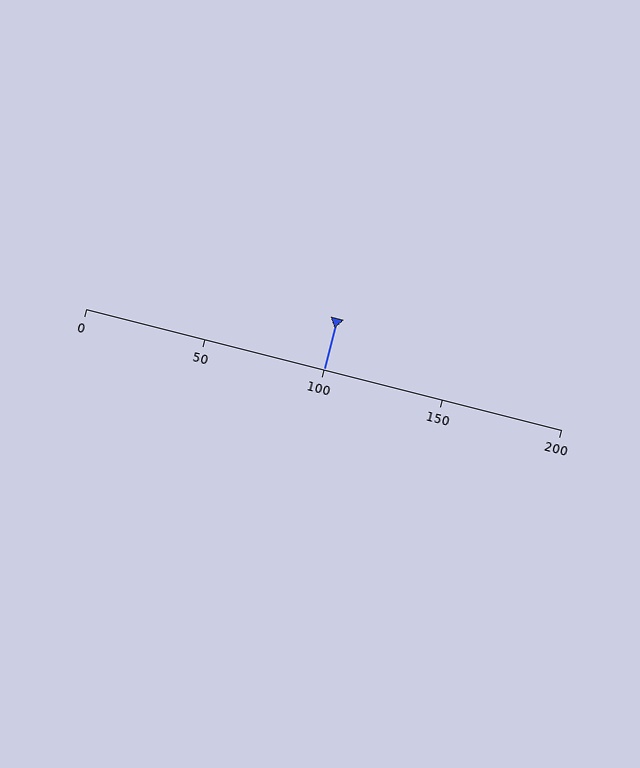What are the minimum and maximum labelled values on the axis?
The axis runs from 0 to 200.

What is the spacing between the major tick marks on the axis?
The major ticks are spaced 50 apart.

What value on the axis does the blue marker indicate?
The marker indicates approximately 100.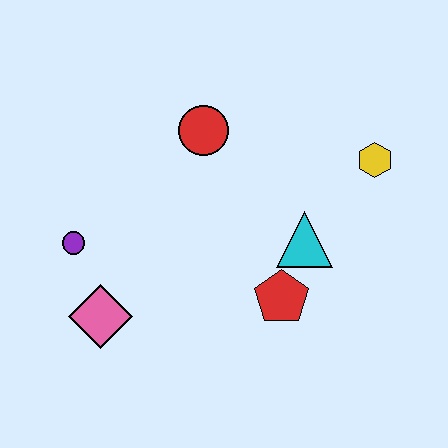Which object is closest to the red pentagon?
The cyan triangle is closest to the red pentagon.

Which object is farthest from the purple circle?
The yellow hexagon is farthest from the purple circle.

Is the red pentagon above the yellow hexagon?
No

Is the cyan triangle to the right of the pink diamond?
Yes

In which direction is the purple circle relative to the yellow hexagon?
The purple circle is to the left of the yellow hexagon.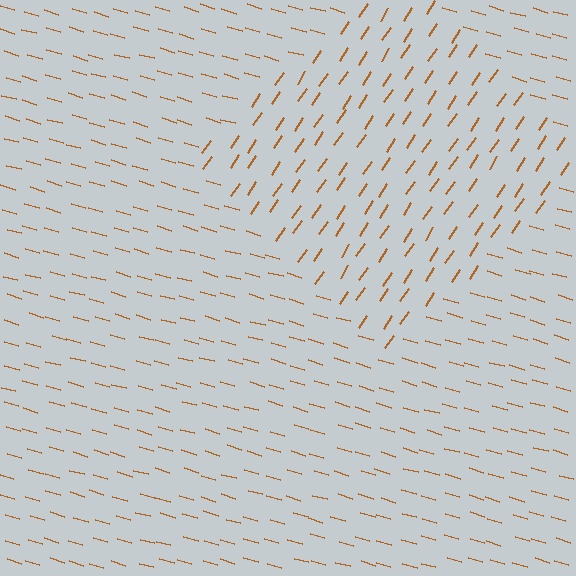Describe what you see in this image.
The image is filled with small brown line segments. A diamond region in the image has lines oriented differently from the surrounding lines, creating a visible texture boundary.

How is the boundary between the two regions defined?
The boundary is defined purely by a change in line orientation (approximately 72 degrees difference). All lines are the same color and thickness.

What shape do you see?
I see a diamond.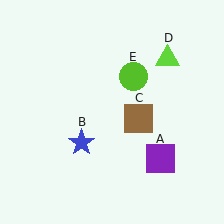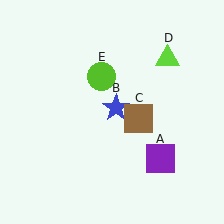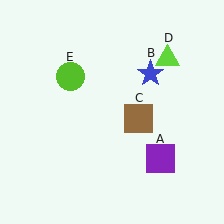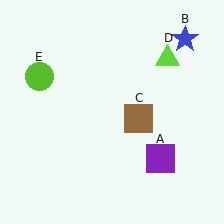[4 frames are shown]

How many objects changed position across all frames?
2 objects changed position: blue star (object B), lime circle (object E).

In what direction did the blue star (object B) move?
The blue star (object B) moved up and to the right.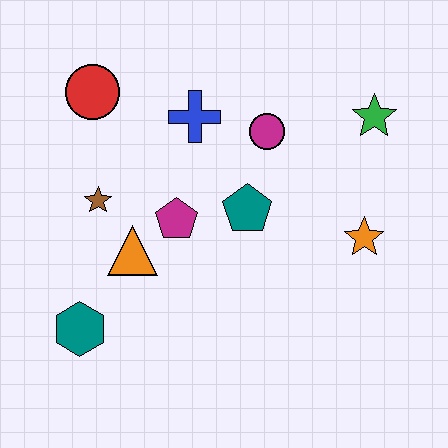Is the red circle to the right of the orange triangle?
No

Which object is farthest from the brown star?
The green star is farthest from the brown star.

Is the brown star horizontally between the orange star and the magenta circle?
No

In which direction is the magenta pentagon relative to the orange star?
The magenta pentagon is to the left of the orange star.